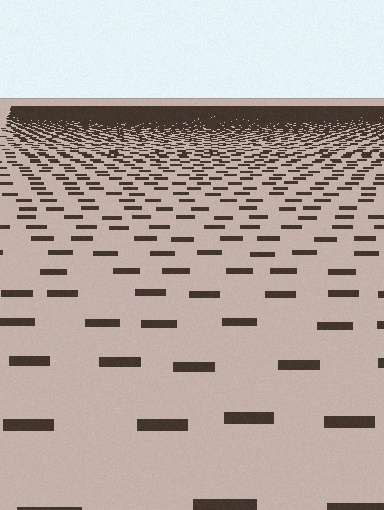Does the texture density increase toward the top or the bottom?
Density increases toward the top.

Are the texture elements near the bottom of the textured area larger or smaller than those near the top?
Larger. Near the bottom, elements are closer to the viewer and appear at a bigger on-screen size.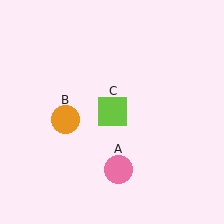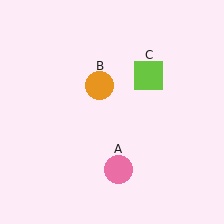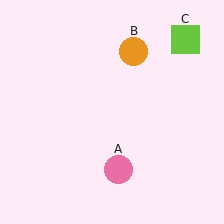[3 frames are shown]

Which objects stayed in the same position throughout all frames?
Pink circle (object A) remained stationary.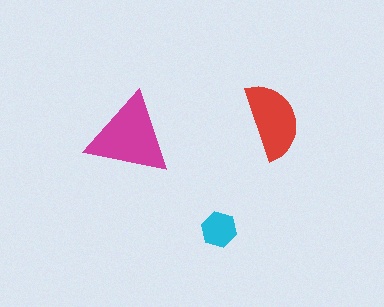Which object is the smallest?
The cyan hexagon.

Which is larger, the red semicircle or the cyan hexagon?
The red semicircle.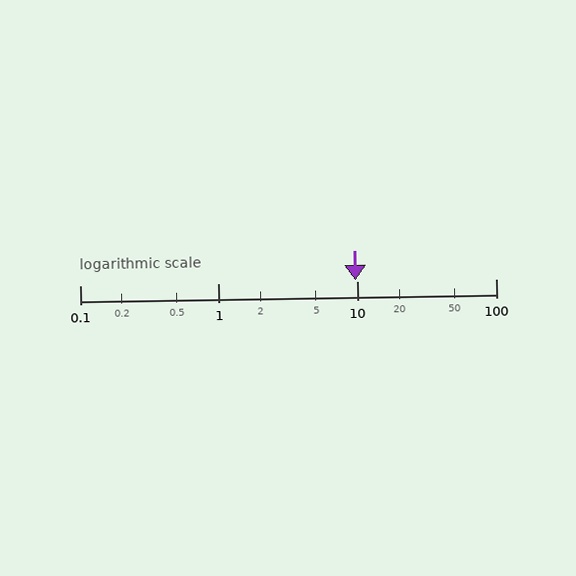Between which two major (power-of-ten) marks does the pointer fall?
The pointer is between 1 and 10.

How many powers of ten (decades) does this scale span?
The scale spans 3 decades, from 0.1 to 100.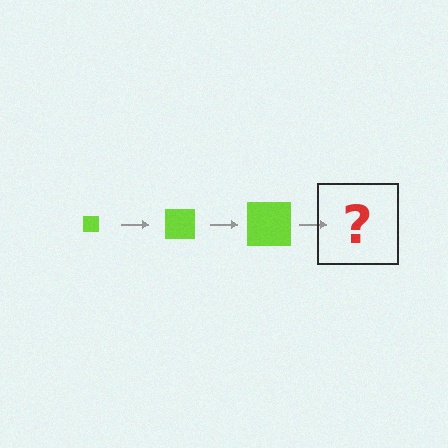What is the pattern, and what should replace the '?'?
The pattern is that the square gets progressively larger each step. The '?' should be a lime square, larger than the previous one.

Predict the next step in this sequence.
The next step is a lime square, larger than the previous one.